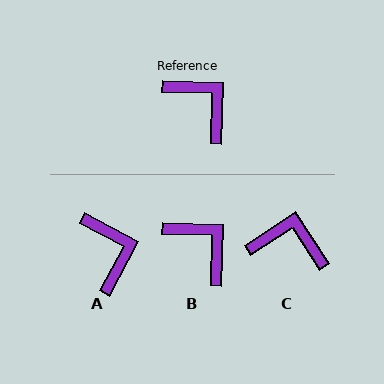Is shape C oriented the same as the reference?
No, it is off by about 34 degrees.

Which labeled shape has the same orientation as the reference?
B.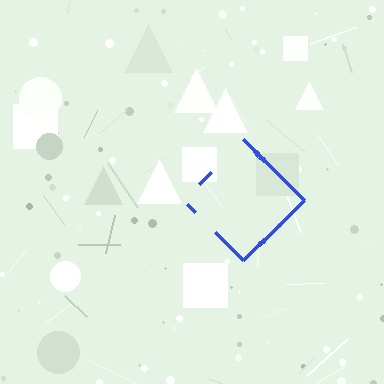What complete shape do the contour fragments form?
The contour fragments form a diamond.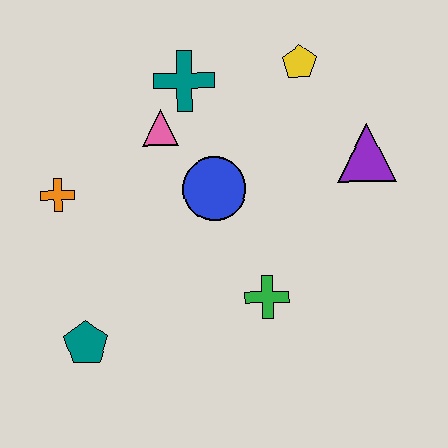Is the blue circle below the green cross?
No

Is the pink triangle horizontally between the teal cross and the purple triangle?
No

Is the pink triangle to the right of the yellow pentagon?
No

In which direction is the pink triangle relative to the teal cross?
The pink triangle is below the teal cross.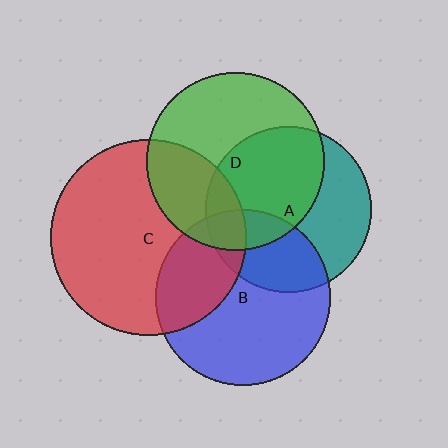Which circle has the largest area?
Circle C (red).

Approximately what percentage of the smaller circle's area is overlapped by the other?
Approximately 15%.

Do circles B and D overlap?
Yes.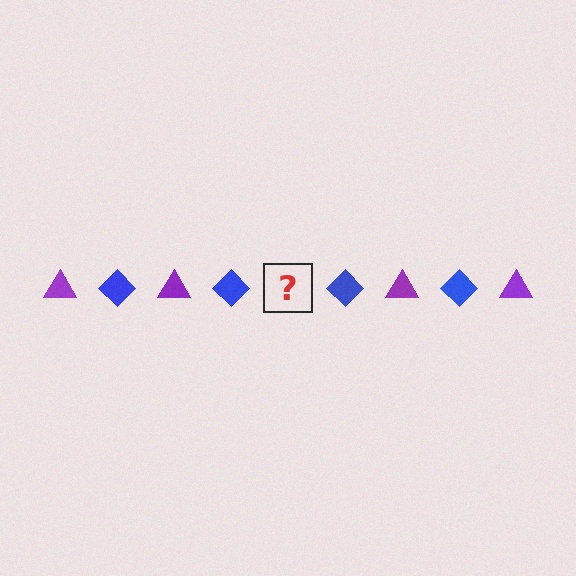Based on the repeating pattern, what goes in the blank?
The blank should be a purple triangle.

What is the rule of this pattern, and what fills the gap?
The rule is that the pattern alternates between purple triangle and blue diamond. The gap should be filled with a purple triangle.